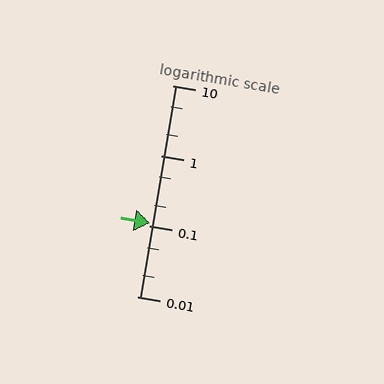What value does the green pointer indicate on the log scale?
The pointer indicates approximately 0.11.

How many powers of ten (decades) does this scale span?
The scale spans 3 decades, from 0.01 to 10.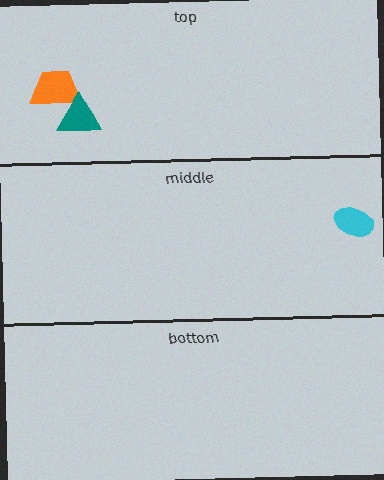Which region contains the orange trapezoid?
The top region.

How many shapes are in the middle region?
1.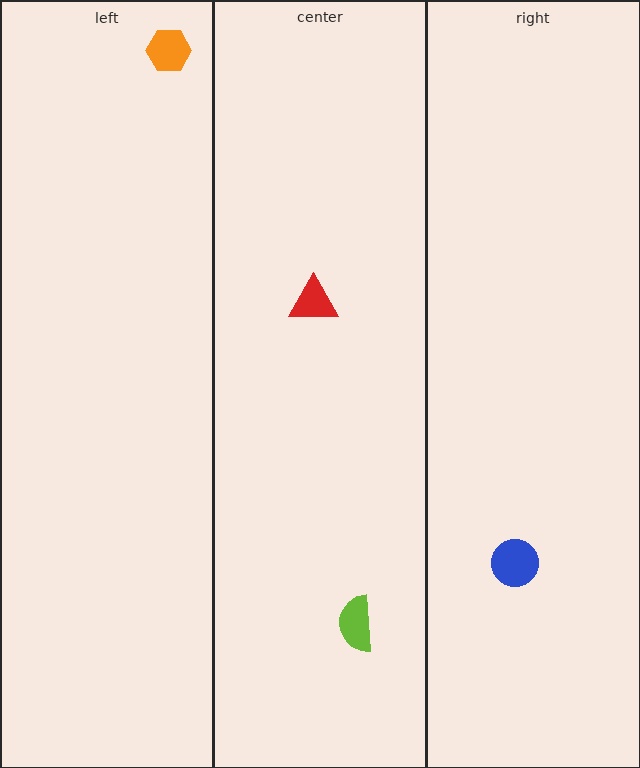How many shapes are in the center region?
2.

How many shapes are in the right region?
1.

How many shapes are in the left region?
1.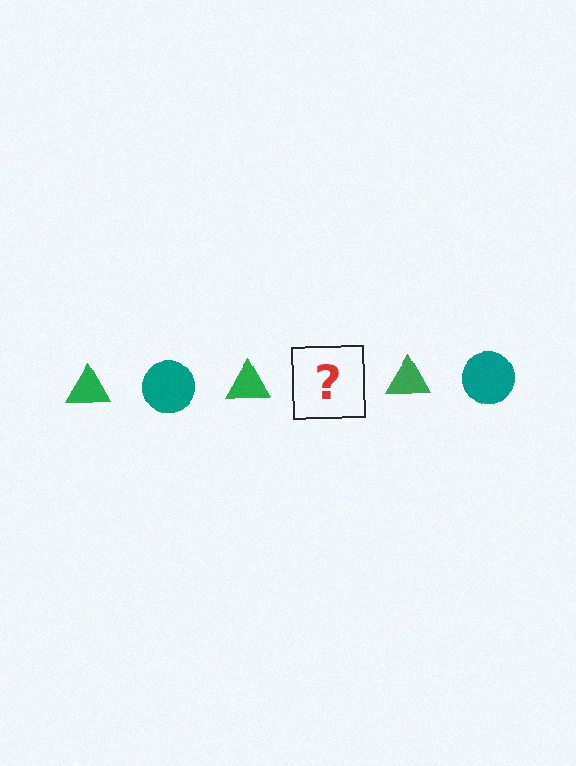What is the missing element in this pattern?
The missing element is a teal circle.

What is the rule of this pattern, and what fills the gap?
The rule is that the pattern alternates between green triangle and teal circle. The gap should be filled with a teal circle.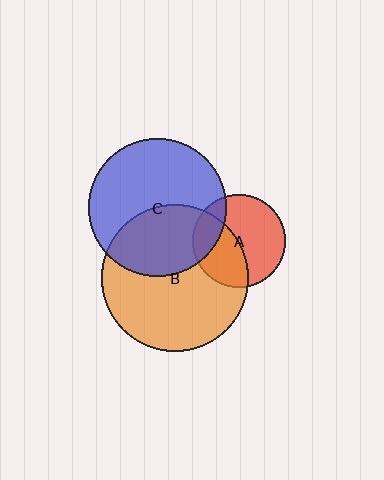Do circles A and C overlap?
Yes.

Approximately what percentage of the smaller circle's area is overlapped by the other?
Approximately 20%.